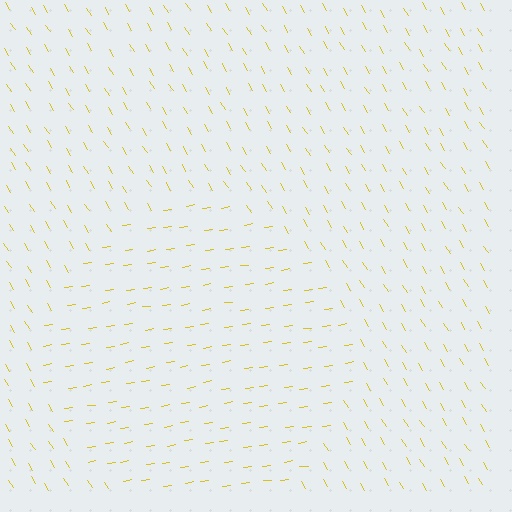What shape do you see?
I see a circle.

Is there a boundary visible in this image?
Yes, there is a texture boundary formed by a change in line orientation.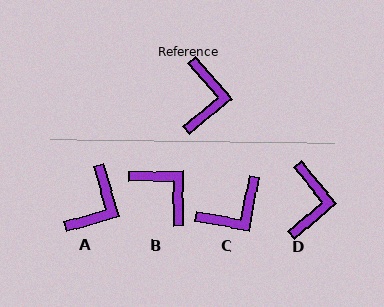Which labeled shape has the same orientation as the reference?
D.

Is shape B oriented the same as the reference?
No, it is off by about 50 degrees.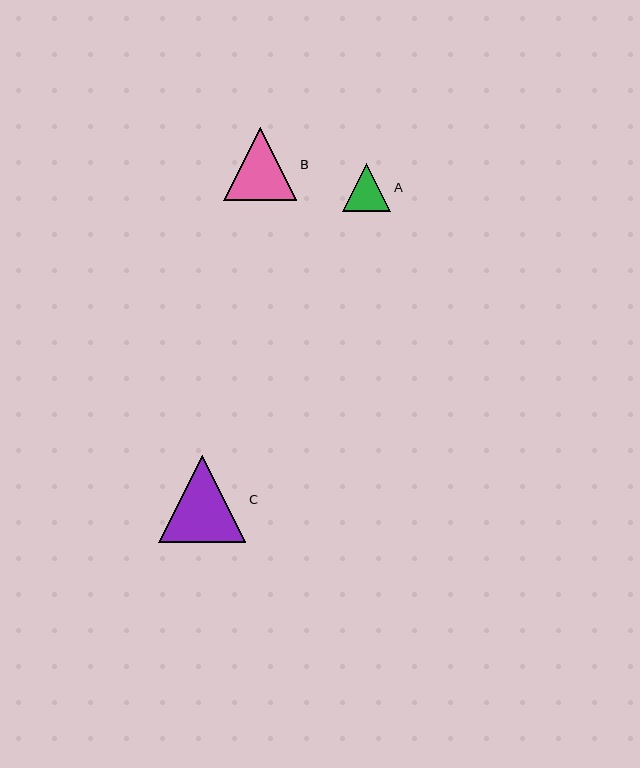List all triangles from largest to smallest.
From largest to smallest: C, B, A.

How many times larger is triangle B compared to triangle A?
Triangle B is approximately 1.5 times the size of triangle A.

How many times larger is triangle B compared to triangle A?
Triangle B is approximately 1.5 times the size of triangle A.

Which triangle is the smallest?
Triangle A is the smallest with a size of approximately 48 pixels.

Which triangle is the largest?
Triangle C is the largest with a size of approximately 87 pixels.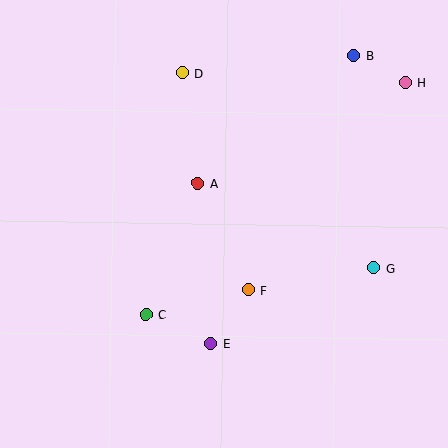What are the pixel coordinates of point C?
Point C is at (146, 315).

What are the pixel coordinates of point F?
Point F is at (248, 290).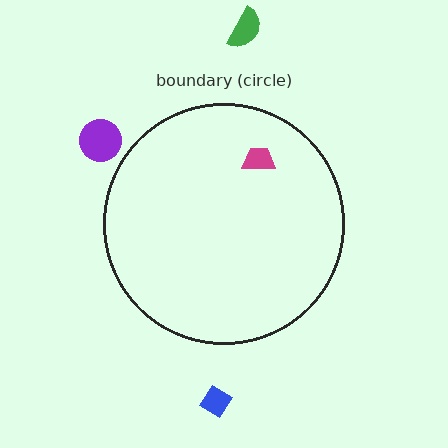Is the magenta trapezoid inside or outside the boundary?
Inside.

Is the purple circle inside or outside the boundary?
Outside.